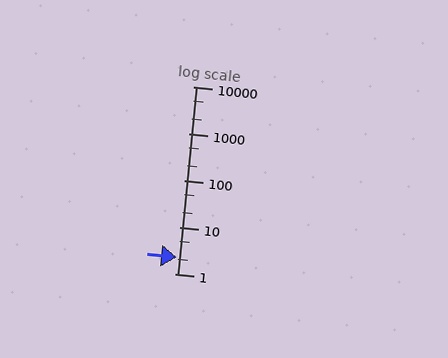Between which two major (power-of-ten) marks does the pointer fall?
The pointer is between 1 and 10.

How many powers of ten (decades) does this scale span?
The scale spans 4 decades, from 1 to 10000.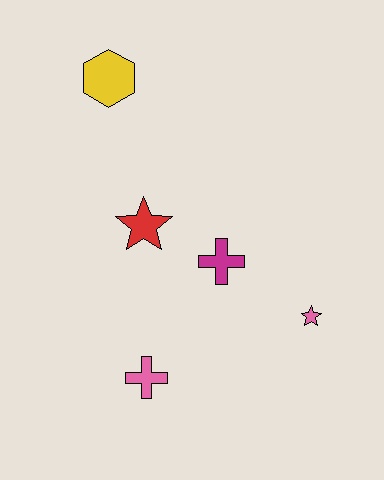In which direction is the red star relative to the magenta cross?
The red star is to the left of the magenta cross.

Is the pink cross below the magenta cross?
Yes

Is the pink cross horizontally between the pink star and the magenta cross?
No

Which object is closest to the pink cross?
The magenta cross is closest to the pink cross.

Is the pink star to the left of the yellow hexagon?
No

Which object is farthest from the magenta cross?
The yellow hexagon is farthest from the magenta cross.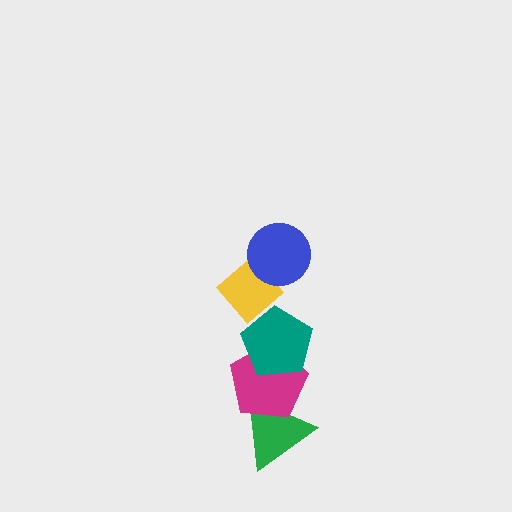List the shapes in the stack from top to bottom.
From top to bottom: the blue circle, the yellow diamond, the teal pentagon, the magenta pentagon, the green triangle.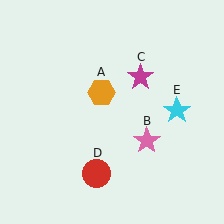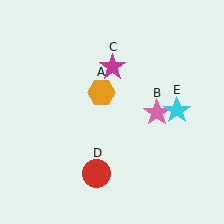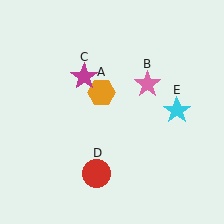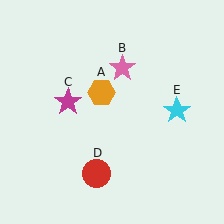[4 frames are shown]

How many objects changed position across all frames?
2 objects changed position: pink star (object B), magenta star (object C).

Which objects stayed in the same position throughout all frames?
Orange hexagon (object A) and red circle (object D) and cyan star (object E) remained stationary.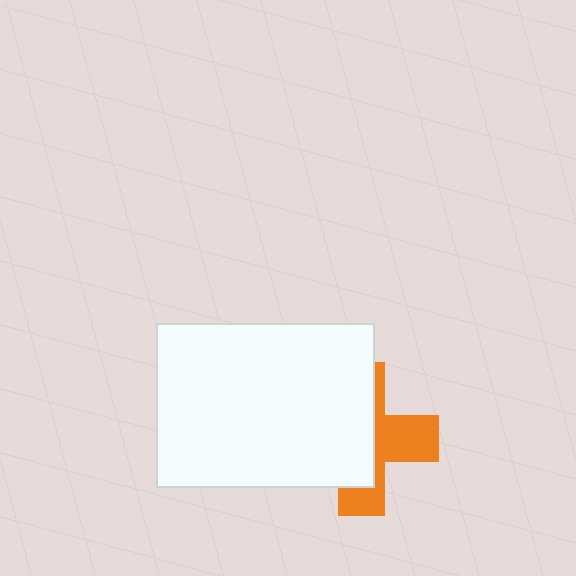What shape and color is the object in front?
The object in front is a white rectangle.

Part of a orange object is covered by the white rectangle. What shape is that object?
It is a cross.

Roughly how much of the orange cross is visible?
A small part of it is visible (roughly 41%).